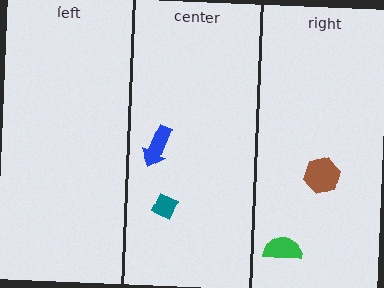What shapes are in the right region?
The green semicircle, the brown hexagon.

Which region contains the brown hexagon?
The right region.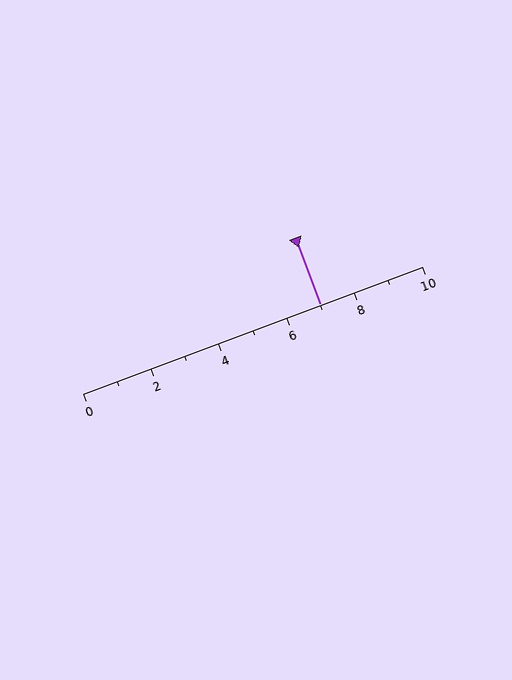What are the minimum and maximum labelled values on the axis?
The axis runs from 0 to 10.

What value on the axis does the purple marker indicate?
The marker indicates approximately 7.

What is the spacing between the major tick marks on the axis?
The major ticks are spaced 2 apart.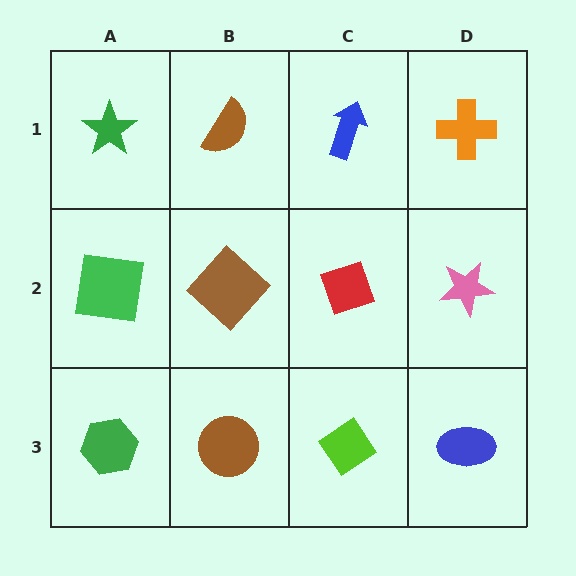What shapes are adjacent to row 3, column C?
A red diamond (row 2, column C), a brown circle (row 3, column B), a blue ellipse (row 3, column D).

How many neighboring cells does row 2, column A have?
3.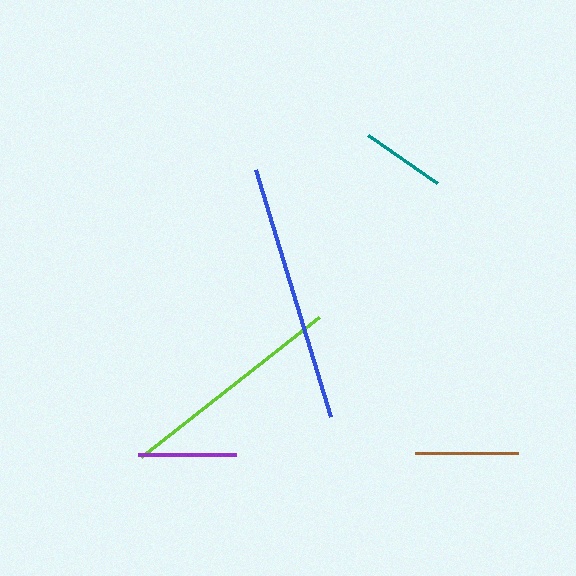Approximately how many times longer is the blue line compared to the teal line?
The blue line is approximately 3.0 times the length of the teal line.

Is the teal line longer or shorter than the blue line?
The blue line is longer than the teal line.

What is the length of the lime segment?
The lime segment is approximately 227 pixels long.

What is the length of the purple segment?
The purple segment is approximately 98 pixels long.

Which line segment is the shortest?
The teal line is the shortest at approximately 85 pixels.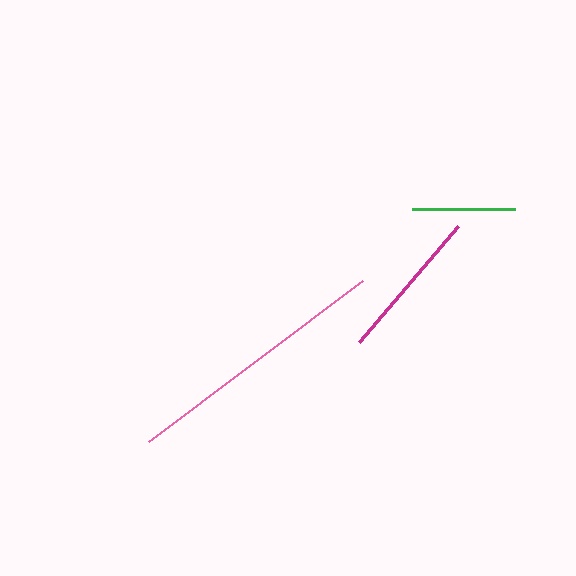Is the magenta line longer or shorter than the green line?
The magenta line is longer than the green line.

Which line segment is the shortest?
The green line is the shortest at approximately 102 pixels.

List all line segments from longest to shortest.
From longest to shortest: pink, magenta, green.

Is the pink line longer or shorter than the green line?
The pink line is longer than the green line.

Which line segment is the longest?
The pink line is the longest at approximately 267 pixels.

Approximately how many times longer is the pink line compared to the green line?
The pink line is approximately 2.6 times the length of the green line.